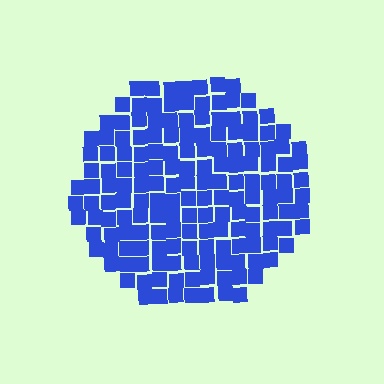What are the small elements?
The small elements are squares.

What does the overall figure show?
The overall figure shows a circle.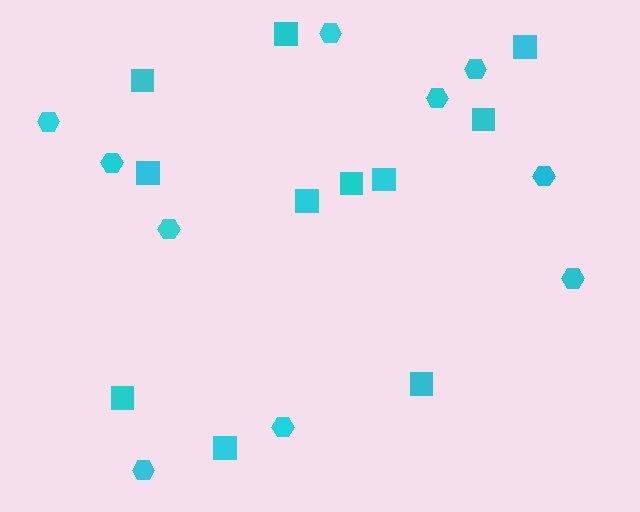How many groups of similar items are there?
There are 2 groups: one group of hexagons (10) and one group of squares (11).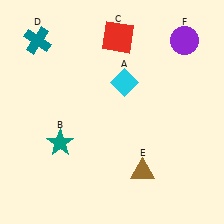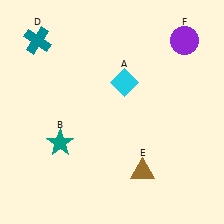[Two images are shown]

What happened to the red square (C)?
The red square (C) was removed in Image 2. It was in the top-right area of Image 1.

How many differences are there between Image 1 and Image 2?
There is 1 difference between the two images.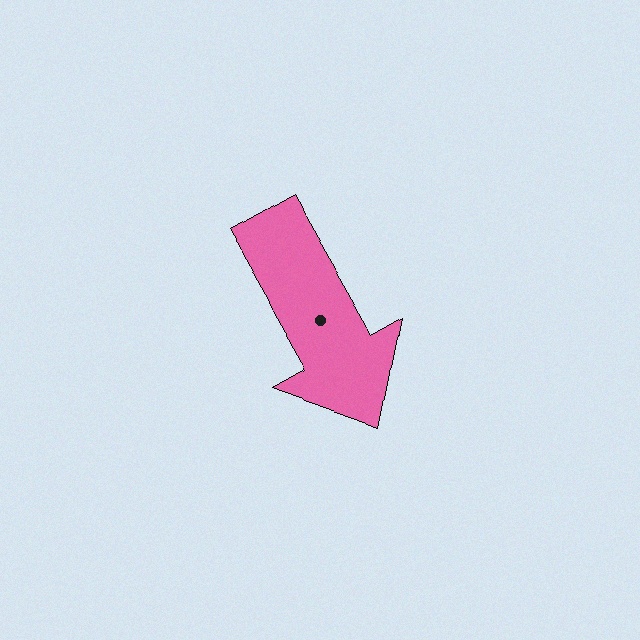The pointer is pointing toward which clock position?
Roughly 5 o'clock.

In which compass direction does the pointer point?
Southeast.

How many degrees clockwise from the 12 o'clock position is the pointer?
Approximately 150 degrees.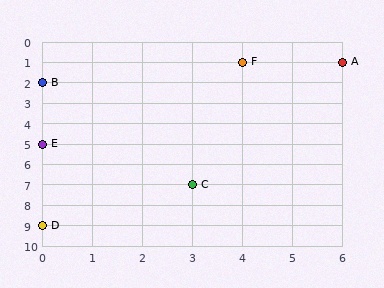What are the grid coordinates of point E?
Point E is at grid coordinates (0, 5).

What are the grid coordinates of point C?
Point C is at grid coordinates (3, 7).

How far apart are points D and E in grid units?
Points D and E are 4 rows apart.